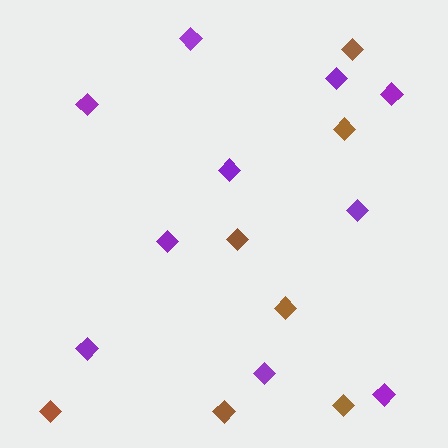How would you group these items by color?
There are 2 groups: one group of brown diamonds (7) and one group of purple diamonds (10).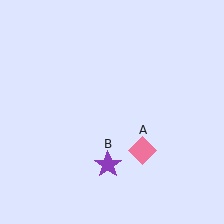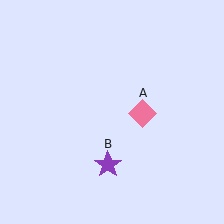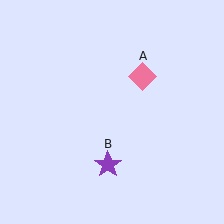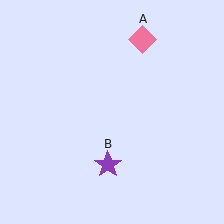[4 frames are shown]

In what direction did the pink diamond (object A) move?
The pink diamond (object A) moved up.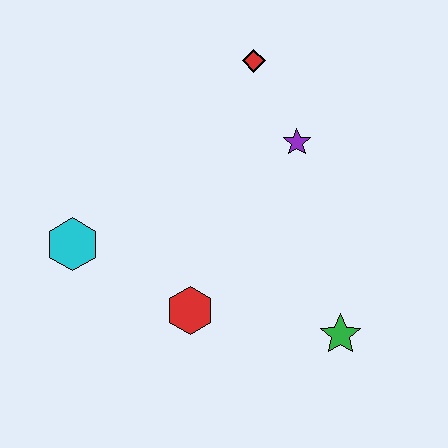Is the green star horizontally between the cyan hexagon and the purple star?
No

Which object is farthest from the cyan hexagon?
The green star is farthest from the cyan hexagon.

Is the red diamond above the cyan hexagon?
Yes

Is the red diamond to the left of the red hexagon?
No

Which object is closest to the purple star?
The red diamond is closest to the purple star.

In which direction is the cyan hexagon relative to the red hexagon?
The cyan hexagon is to the left of the red hexagon.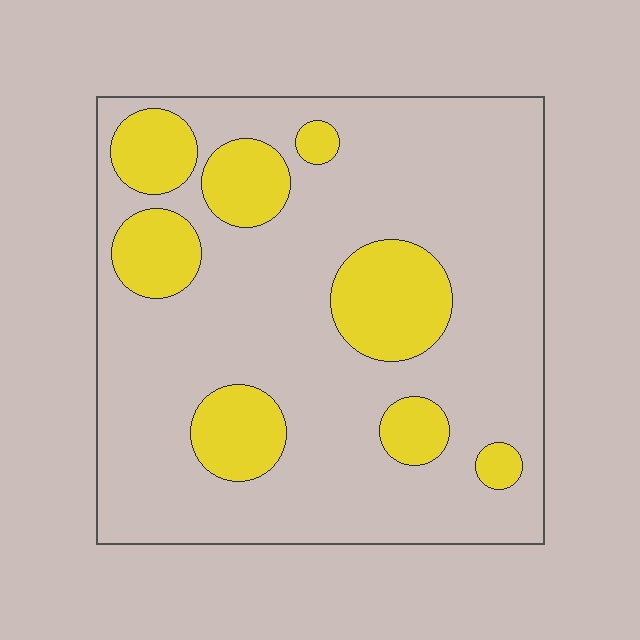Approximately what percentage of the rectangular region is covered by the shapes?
Approximately 25%.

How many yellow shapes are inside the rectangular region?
8.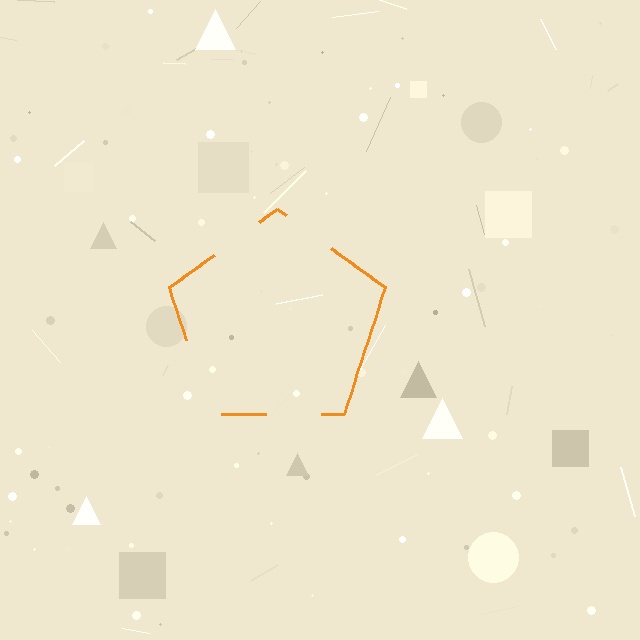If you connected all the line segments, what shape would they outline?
They would outline a pentagon.